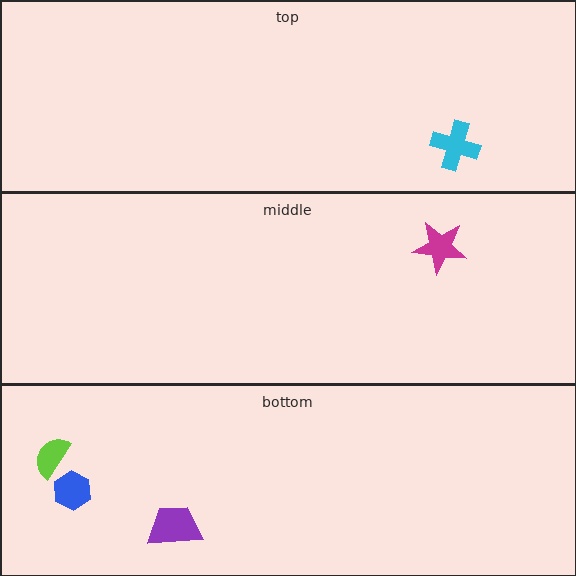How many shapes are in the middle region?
1.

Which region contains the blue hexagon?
The bottom region.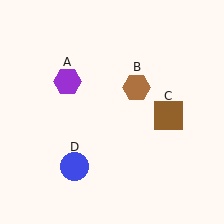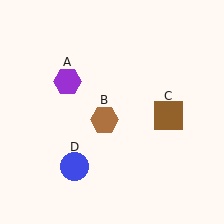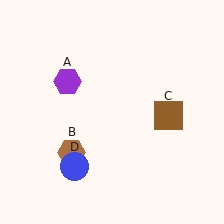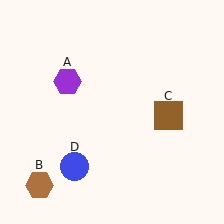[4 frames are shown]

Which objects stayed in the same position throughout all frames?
Purple hexagon (object A) and brown square (object C) and blue circle (object D) remained stationary.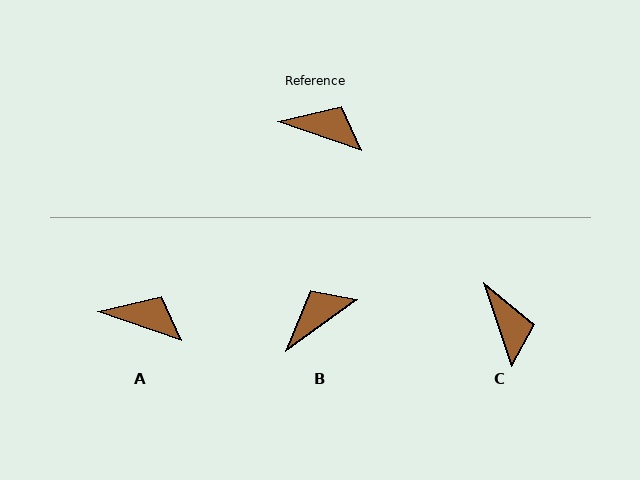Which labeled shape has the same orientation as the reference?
A.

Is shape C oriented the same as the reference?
No, it is off by about 53 degrees.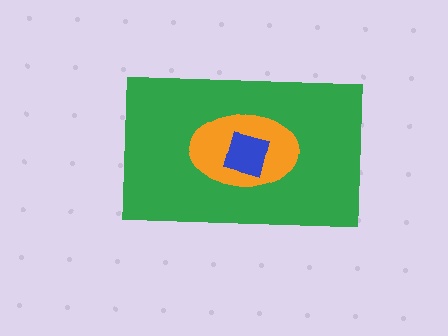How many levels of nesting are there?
3.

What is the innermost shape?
The blue square.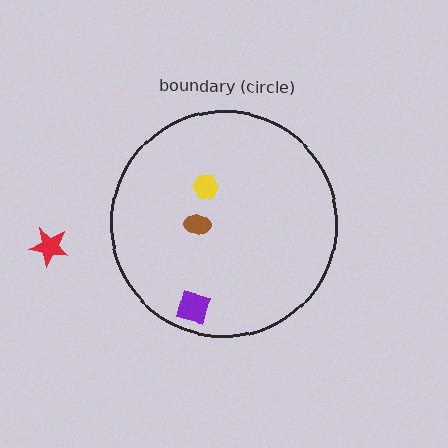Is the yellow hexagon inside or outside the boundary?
Inside.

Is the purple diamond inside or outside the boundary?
Inside.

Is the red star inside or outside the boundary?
Outside.